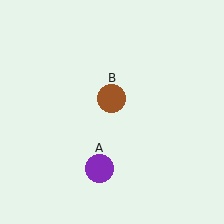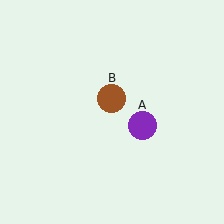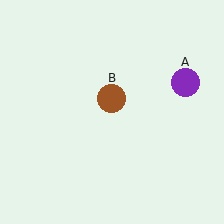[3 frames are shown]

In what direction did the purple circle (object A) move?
The purple circle (object A) moved up and to the right.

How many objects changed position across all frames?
1 object changed position: purple circle (object A).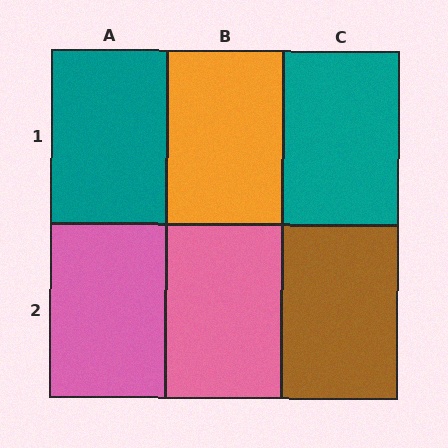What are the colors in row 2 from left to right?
Pink, pink, brown.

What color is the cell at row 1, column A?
Teal.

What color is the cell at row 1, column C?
Teal.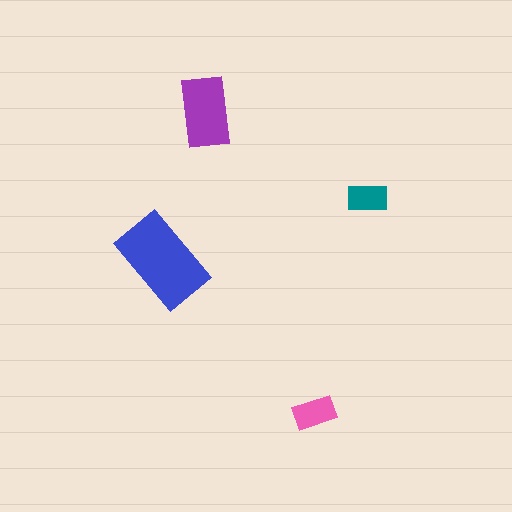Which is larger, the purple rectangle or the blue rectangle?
The blue one.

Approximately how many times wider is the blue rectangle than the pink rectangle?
About 2 times wider.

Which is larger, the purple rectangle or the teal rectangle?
The purple one.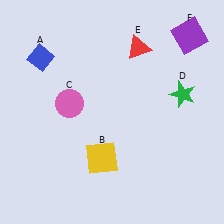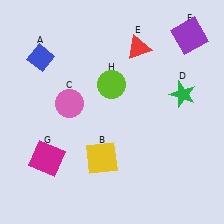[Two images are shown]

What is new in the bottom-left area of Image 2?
A magenta square (G) was added in the bottom-left area of Image 2.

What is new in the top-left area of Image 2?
A lime circle (H) was added in the top-left area of Image 2.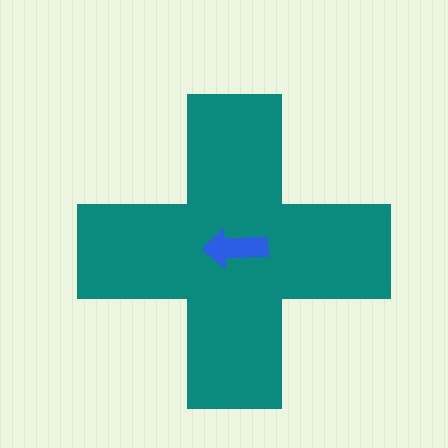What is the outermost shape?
The teal cross.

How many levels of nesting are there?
2.